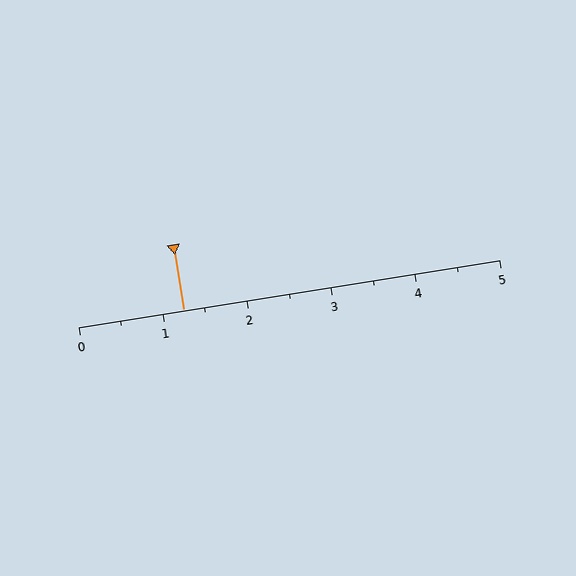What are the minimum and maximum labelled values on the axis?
The axis runs from 0 to 5.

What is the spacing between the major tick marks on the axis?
The major ticks are spaced 1 apart.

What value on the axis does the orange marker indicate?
The marker indicates approximately 1.2.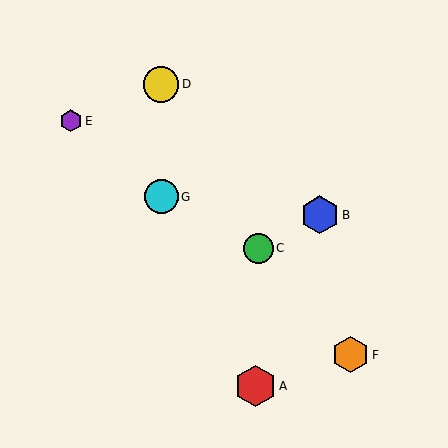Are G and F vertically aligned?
No, G is at x≈161 and F is at x≈351.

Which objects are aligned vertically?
Objects D, G are aligned vertically.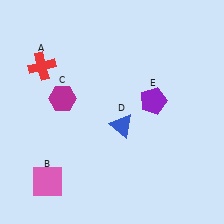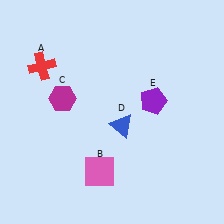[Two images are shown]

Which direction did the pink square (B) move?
The pink square (B) moved right.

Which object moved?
The pink square (B) moved right.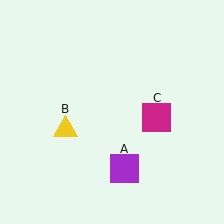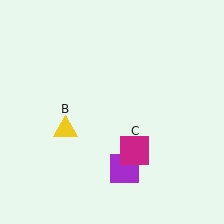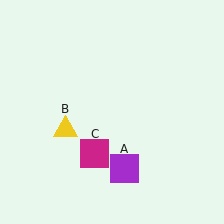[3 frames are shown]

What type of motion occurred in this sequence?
The magenta square (object C) rotated clockwise around the center of the scene.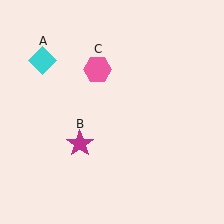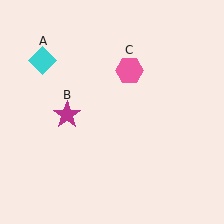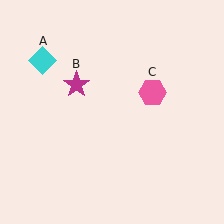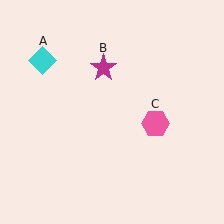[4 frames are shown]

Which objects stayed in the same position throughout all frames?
Cyan diamond (object A) remained stationary.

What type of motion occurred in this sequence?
The magenta star (object B), pink hexagon (object C) rotated clockwise around the center of the scene.